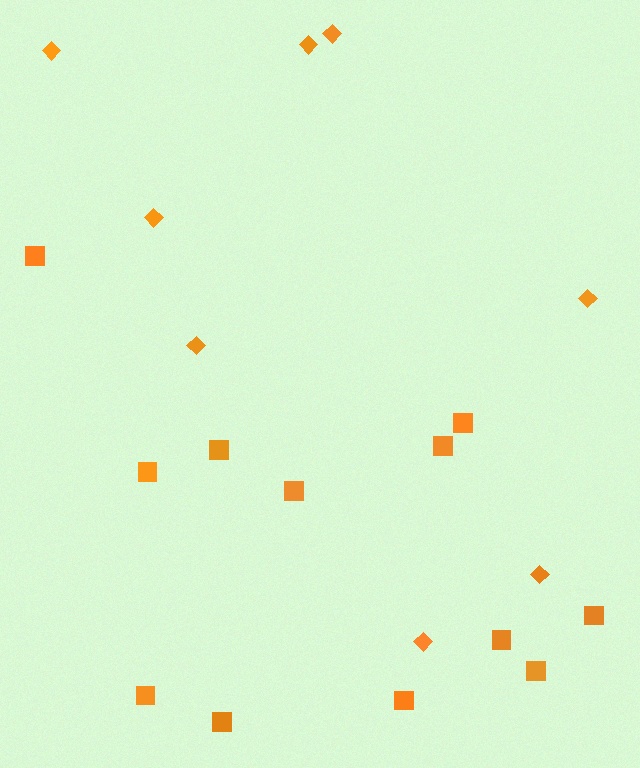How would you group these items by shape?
There are 2 groups: one group of squares (12) and one group of diamonds (8).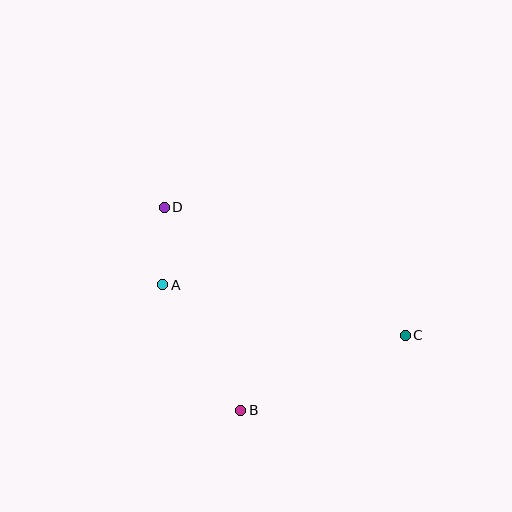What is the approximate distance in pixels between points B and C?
The distance between B and C is approximately 181 pixels.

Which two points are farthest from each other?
Points C and D are farthest from each other.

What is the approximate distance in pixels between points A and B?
The distance between A and B is approximately 148 pixels.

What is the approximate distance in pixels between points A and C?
The distance between A and C is approximately 247 pixels.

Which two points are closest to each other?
Points A and D are closest to each other.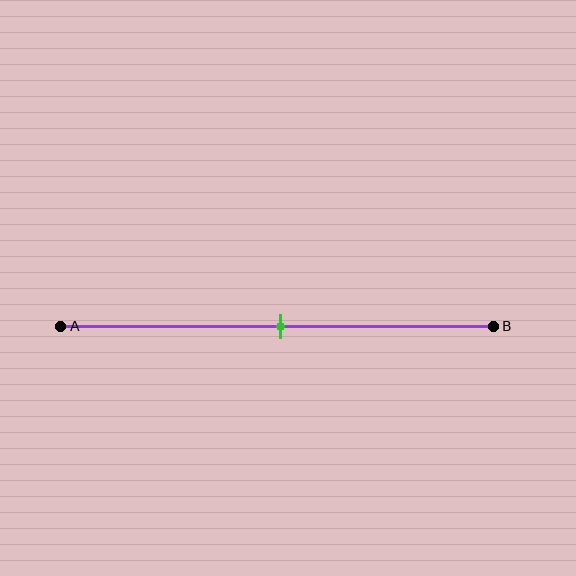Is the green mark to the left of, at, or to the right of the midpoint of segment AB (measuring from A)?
The green mark is approximately at the midpoint of segment AB.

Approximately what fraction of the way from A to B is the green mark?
The green mark is approximately 50% of the way from A to B.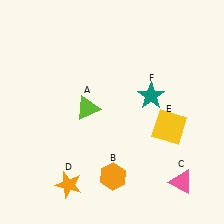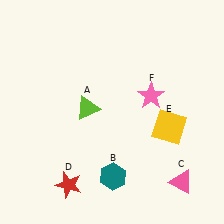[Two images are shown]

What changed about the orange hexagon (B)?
In Image 1, B is orange. In Image 2, it changed to teal.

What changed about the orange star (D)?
In Image 1, D is orange. In Image 2, it changed to red.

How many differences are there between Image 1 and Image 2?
There are 3 differences between the two images.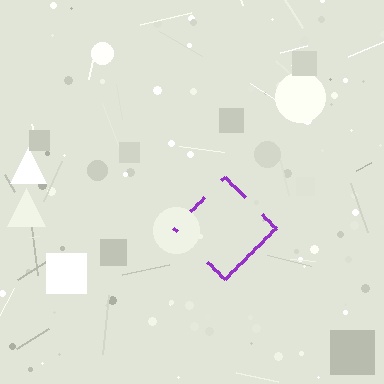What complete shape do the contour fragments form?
The contour fragments form a diamond.